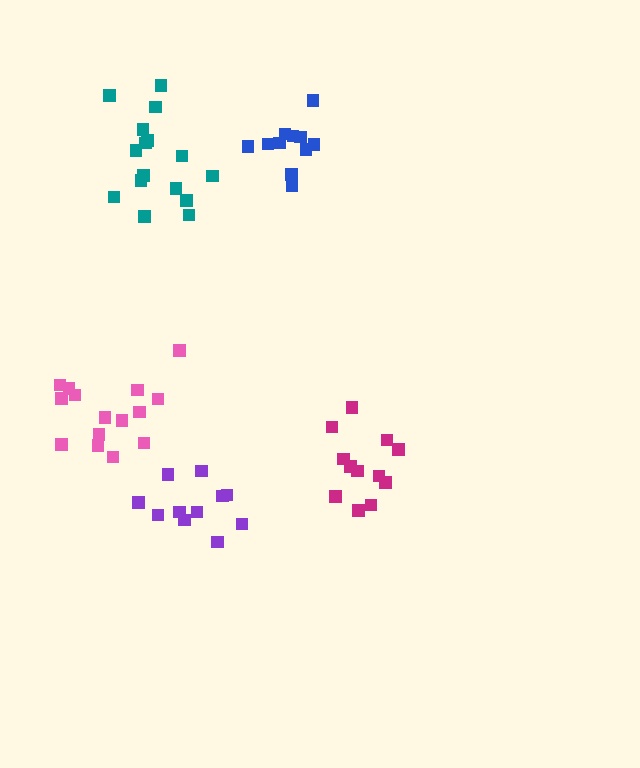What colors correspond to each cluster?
The clusters are colored: magenta, purple, teal, pink, blue.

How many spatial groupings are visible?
There are 5 spatial groupings.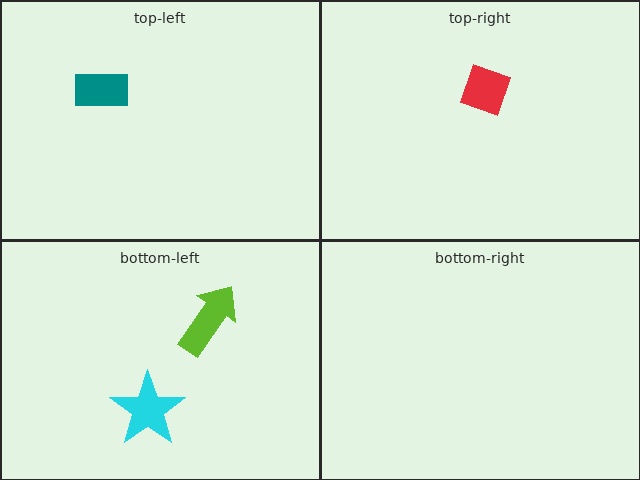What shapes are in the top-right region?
The red diamond.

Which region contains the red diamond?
The top-right region.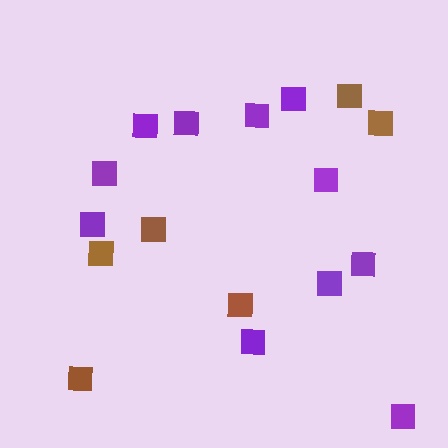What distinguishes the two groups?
There are 2 groups: one group of brown squares (6) and one group of purple squares (11).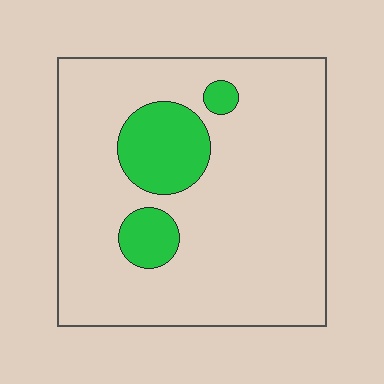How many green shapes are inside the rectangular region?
3.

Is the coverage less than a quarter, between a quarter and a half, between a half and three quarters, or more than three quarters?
Less than a quarter.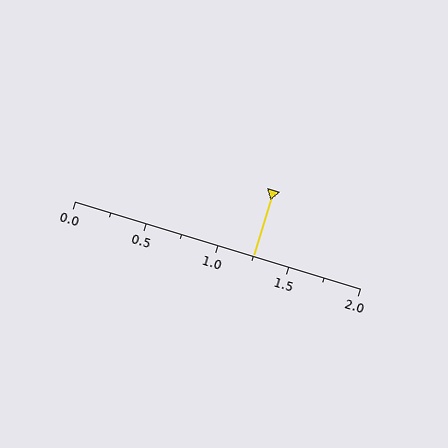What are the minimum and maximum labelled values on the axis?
The axis runs from 0.0 to 2.0.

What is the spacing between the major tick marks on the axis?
The major ticks are spaced 0.5 apart.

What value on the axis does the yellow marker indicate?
The marker indicates approximately 1.25.